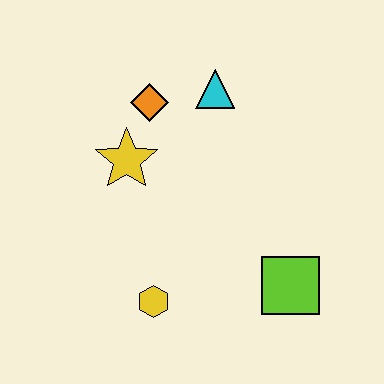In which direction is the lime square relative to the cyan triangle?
The lime square is below the cyan triangle.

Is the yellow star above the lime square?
Yes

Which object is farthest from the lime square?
The orange diamond is farthest from the lime square.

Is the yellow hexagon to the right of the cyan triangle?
No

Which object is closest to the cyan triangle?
The orange diamond is closest to the cyan triangle.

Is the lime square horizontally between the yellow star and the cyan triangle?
No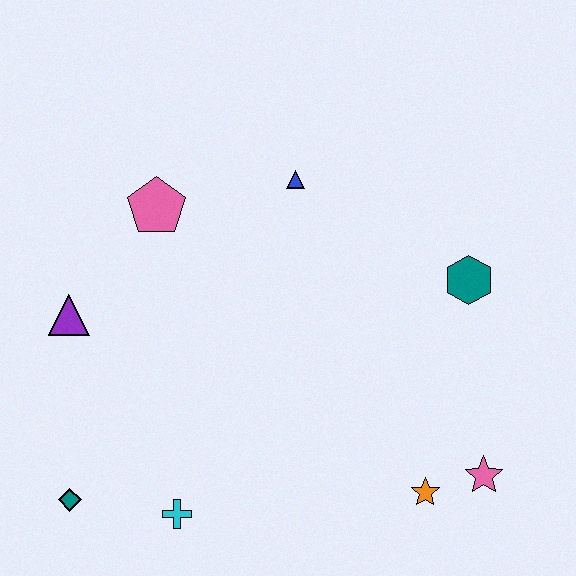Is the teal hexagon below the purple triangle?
No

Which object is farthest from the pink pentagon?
The pink star is farthest from the pink pentagon.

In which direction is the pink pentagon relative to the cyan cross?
The pink pentagon is above the cyan cross.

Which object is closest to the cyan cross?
The teal diamond is closest to the cyan cross.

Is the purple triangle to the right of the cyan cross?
No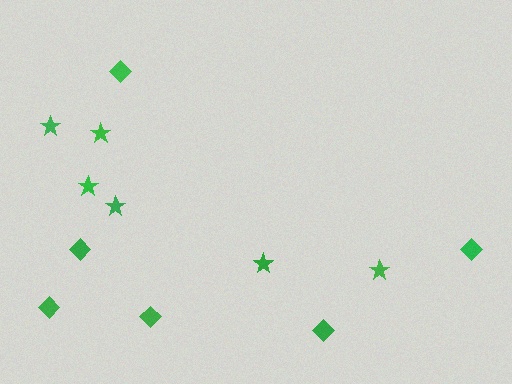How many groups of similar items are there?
There are 2 groups: one group of stars (6) and one group of diamonds (6).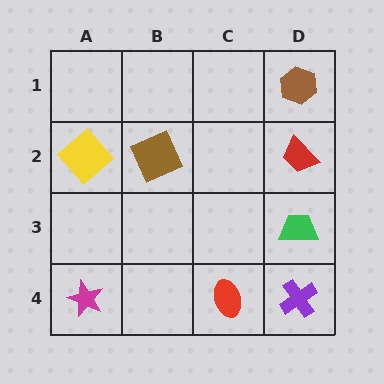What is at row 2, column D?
A red trapezoid.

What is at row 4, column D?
A purple cross.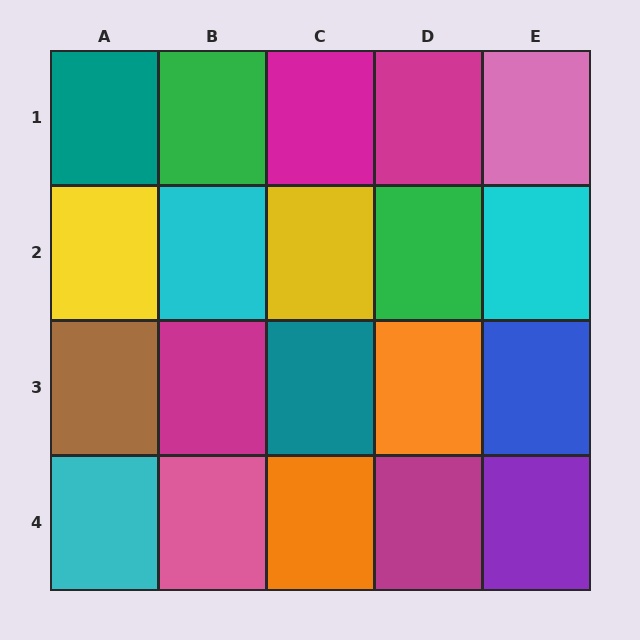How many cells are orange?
2 cells are orange.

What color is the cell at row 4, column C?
Orange.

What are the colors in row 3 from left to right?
Brown, magenta, teal, orange, blue.